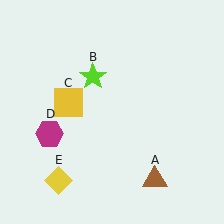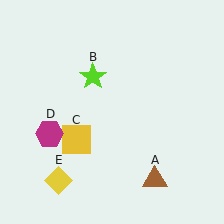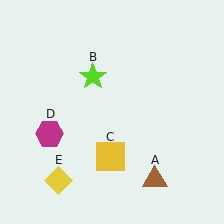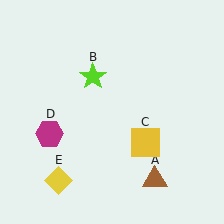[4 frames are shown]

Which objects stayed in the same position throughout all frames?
Brown triangle (object A) and lime star (object B) and magenta hexagon (object D) and yellow diamond (object E) remained stationary.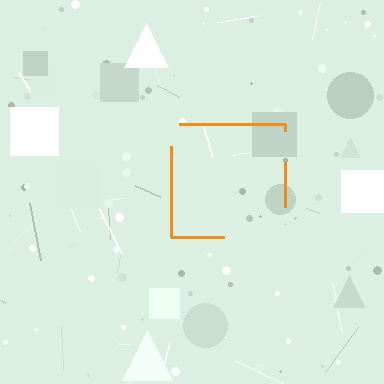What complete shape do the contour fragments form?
The contour fragments form a square.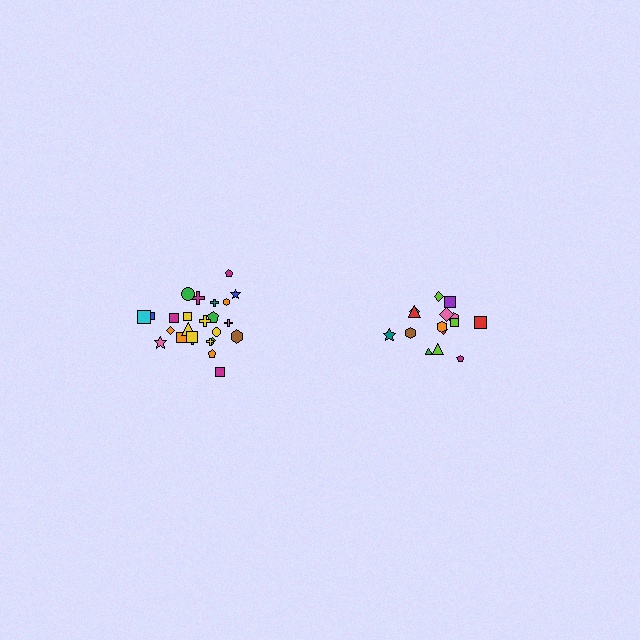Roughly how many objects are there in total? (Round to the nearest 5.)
Roughly 40 objects in total.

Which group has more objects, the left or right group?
The left group.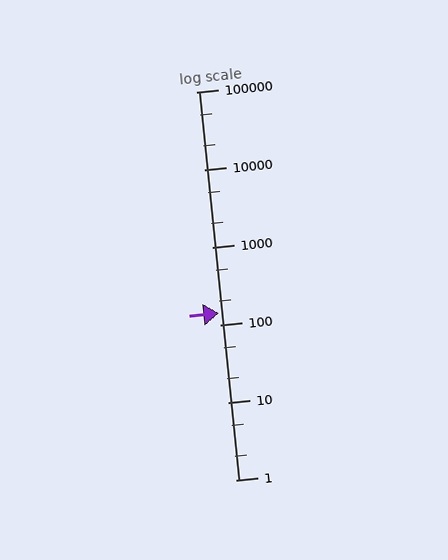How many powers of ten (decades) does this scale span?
The scale spans 5 decades, from 1 to 100000.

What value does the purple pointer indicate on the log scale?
The pointer indicates approximately 140.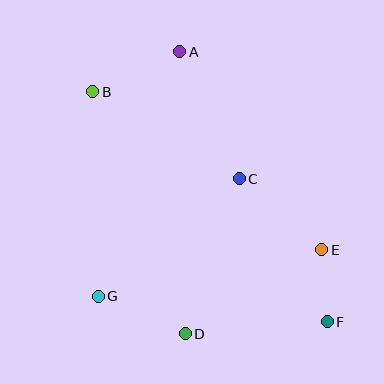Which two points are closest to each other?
Points E and F are closest to each other.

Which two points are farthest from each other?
Points B and F are farthest from each other.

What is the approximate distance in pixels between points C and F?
The distance between C and F is approximately 168 pixels.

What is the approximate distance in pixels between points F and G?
The distance between F and G is approximately 230 pixels.